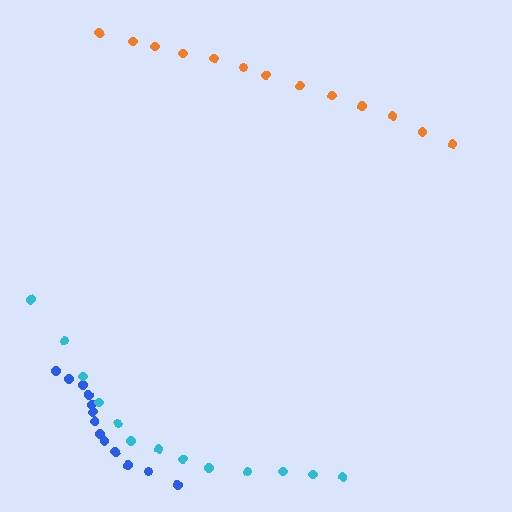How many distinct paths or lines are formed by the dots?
There are 3 distinct paths.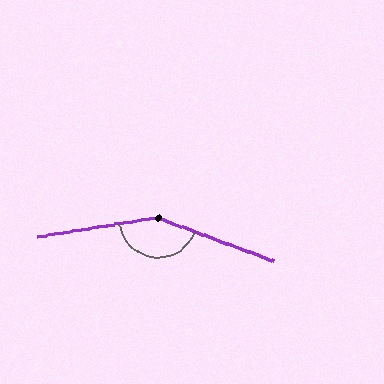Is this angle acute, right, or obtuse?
It is obtuse.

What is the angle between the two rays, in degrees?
Approximately 151 degrees.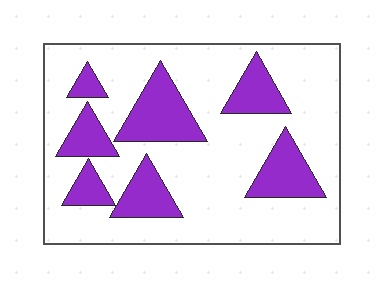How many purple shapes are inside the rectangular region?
7.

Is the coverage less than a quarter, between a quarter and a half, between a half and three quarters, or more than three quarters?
Between a quarter and a half.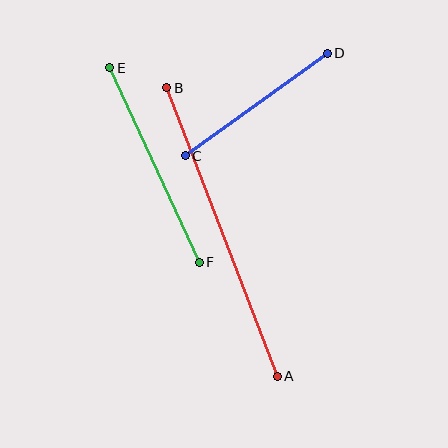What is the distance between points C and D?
The distance is approximately 175 pixels.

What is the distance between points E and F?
The distance is approximately 214 pixels.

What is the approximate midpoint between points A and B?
The midpoint is at approximately (222, 232) pixels.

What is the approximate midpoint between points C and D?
The midpoint is at approximately (256, 104) pixels.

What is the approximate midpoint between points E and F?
The midpoint is at approximately (155, 165) pixels.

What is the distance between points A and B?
The distance is approximately 309 pixels.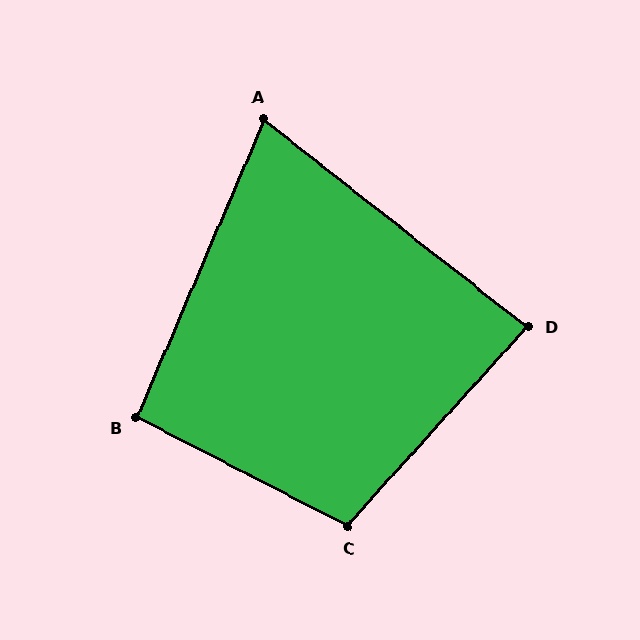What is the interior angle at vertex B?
Approximately 94 degrees (approximately right).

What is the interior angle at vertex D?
Approximately 86 degrees (approximately right).